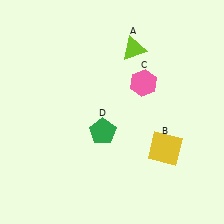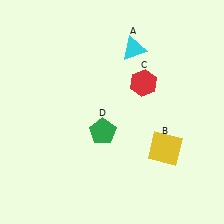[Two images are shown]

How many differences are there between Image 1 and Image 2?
There are 2 differences between the two images.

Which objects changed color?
A changed from lime to cyan. C changed from pink to red.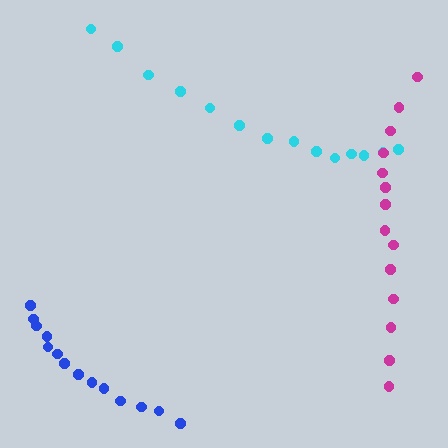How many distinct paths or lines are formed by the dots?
There are 3 distinct paths.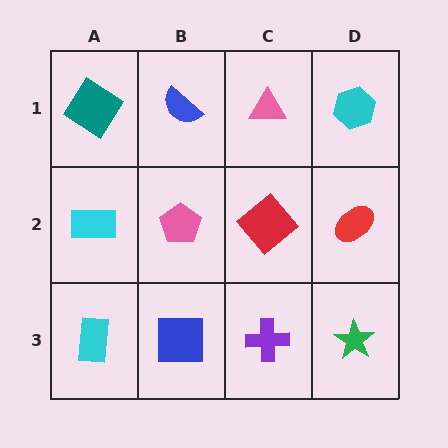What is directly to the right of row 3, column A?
A blue square.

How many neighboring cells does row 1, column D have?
2.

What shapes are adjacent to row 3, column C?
A red diamond (row 2, column C), a blue square (row 3, column B), a green star (row 3, column D).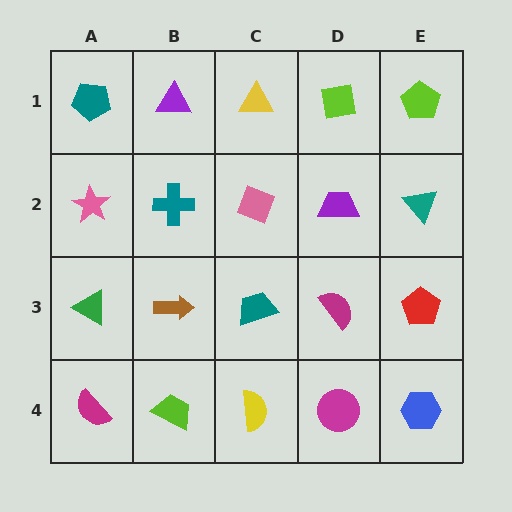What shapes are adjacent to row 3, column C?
A pink diamond (row 2, column C), a yellow semicircle (row 4, column C), a brown arrow (row 3, column B), a magenta semicircle (row 3, column D).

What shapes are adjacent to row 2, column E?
A lime pentagon (row 1, column E), a red pentagon (row 3, column E), a purple trapezoid (row 2, column D).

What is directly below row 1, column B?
A teal cross.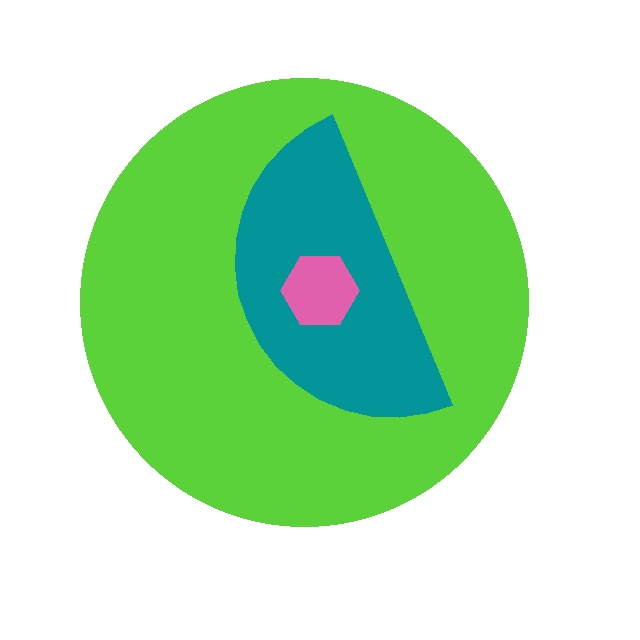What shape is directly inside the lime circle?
The teal semicircle.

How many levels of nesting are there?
3.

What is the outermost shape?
The lime circle.